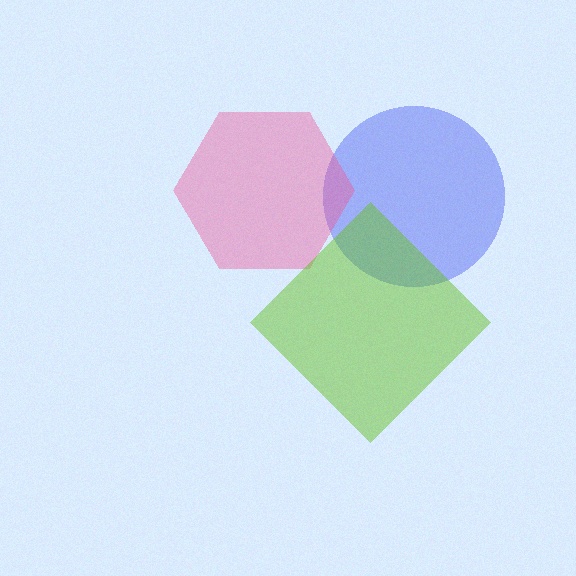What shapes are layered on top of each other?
The layered shapes are: a blue circle, a pink hexagon, a lime diamond.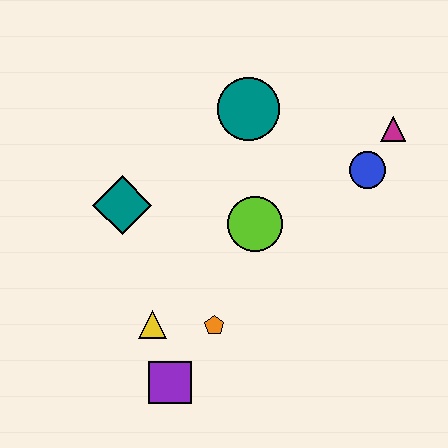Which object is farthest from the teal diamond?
The magenta triangle is farthest from the teal diamond.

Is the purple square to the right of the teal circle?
No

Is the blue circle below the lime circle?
No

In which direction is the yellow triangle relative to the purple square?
The yellow triangle is above the purple square.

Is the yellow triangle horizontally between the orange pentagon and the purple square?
No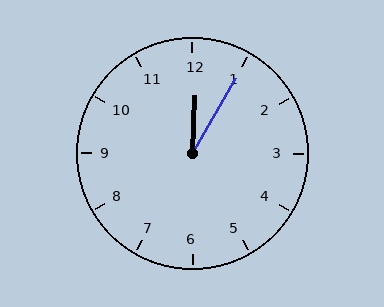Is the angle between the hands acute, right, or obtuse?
It is acute.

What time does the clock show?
12:05.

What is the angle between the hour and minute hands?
Approximately 28 degrees.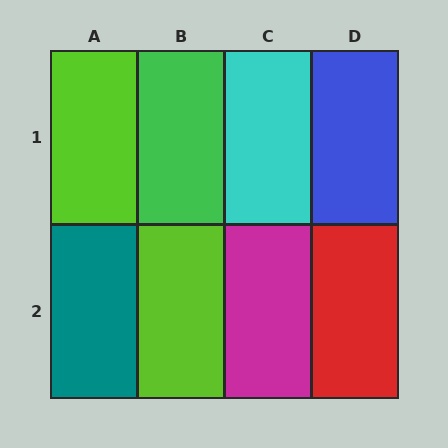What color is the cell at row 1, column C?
Cyan.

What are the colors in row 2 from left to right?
Teal, lime, magenta, red.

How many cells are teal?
1 cell is teal.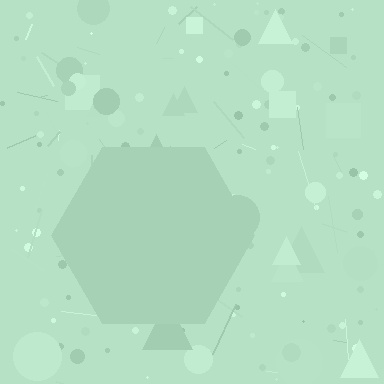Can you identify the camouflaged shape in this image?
The camouflaged shape is a hexagon.